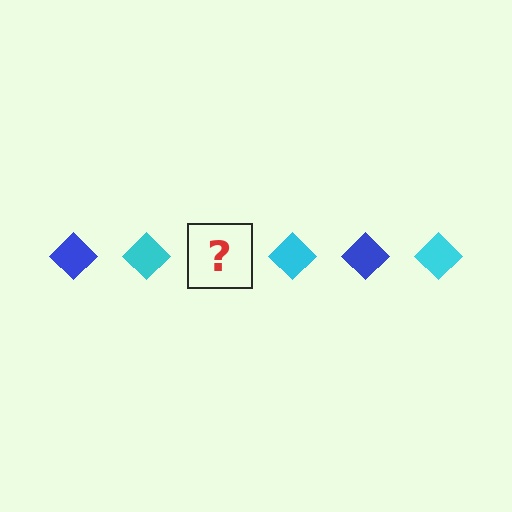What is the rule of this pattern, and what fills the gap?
The rule is that the pattern cycles through blue, cyan diamonds. The gap should be filled with a blue diamond.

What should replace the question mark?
The question mark should be replaced with a blue diamond.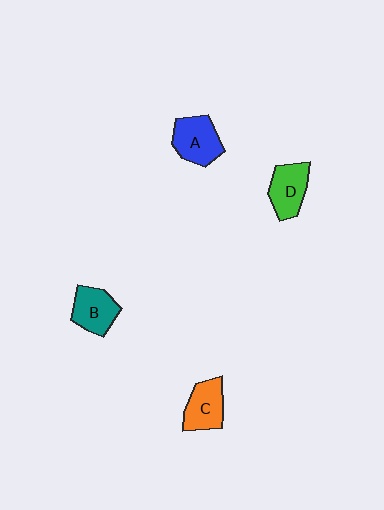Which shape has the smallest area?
Shape B (teal).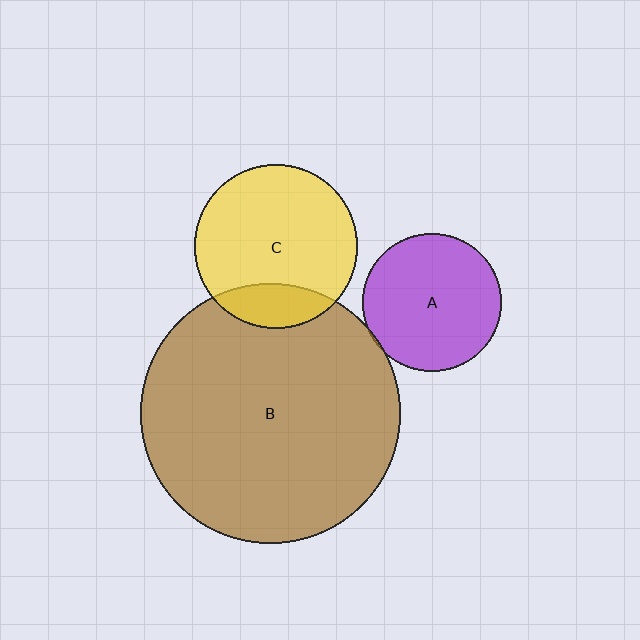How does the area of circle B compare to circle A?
Approximately 3.5 times.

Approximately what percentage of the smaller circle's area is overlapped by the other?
Approximately 5%.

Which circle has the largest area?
Circle B (brown).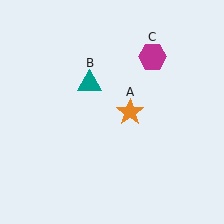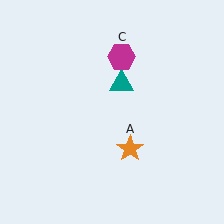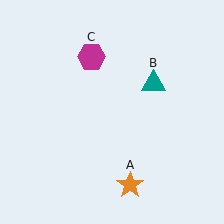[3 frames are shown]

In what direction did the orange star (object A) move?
The orange star (object A) moved down.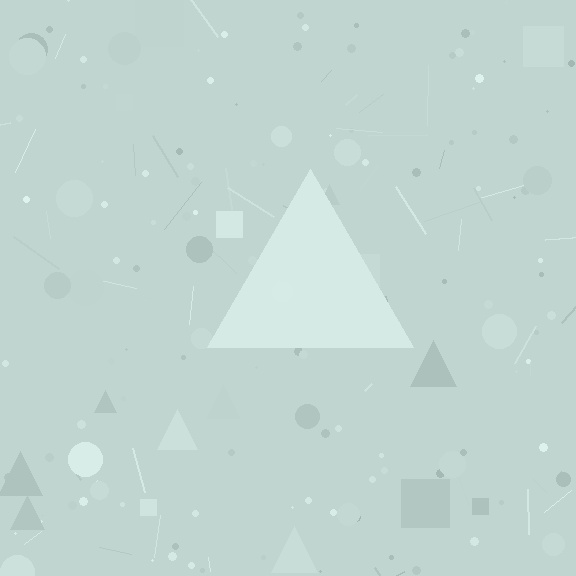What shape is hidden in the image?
A triangle is hidden in the image.